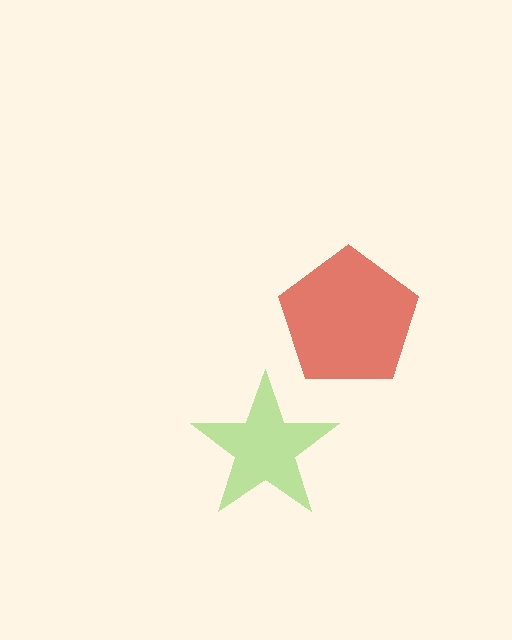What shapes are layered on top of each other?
The layered shapes are: a red pentagon, a lime star.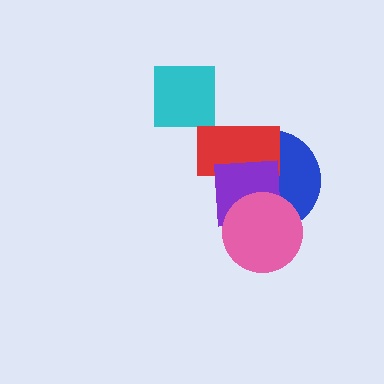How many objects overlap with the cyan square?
0 objects overlap with the cyan square.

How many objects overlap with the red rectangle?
2 objects overlap with the red rectangle.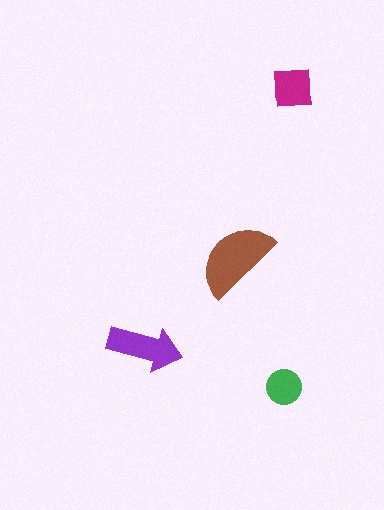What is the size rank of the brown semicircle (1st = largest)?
1st.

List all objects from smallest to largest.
The green circle, the magenta square, the purple arrow, the brown semicircle.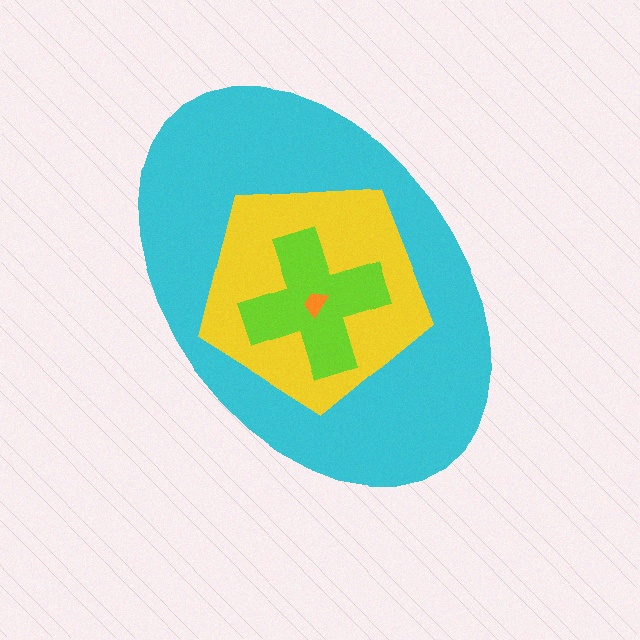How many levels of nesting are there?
4.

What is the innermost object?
The orange trapezoid.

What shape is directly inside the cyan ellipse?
The yellow pentagon.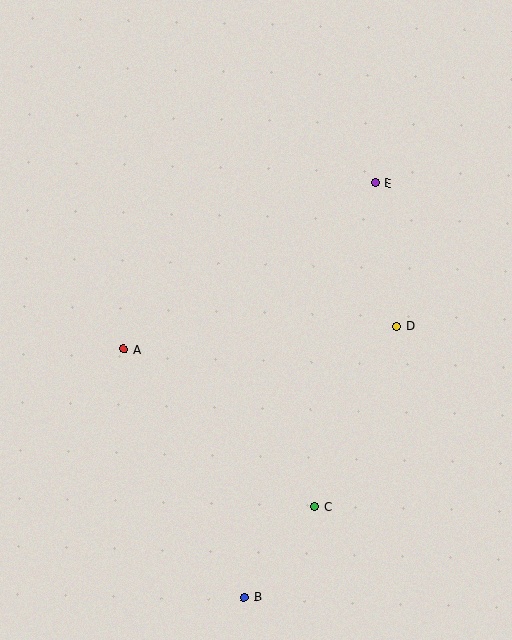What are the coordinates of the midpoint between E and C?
The midpoint between E and C is at (345, 345).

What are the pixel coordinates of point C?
Point C is at (315, 506).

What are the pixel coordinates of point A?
Point A is at (124, 349).